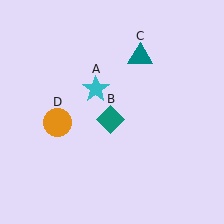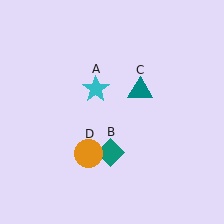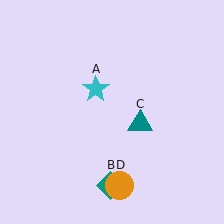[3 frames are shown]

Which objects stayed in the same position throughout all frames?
Cyan star (object A) remained stationary.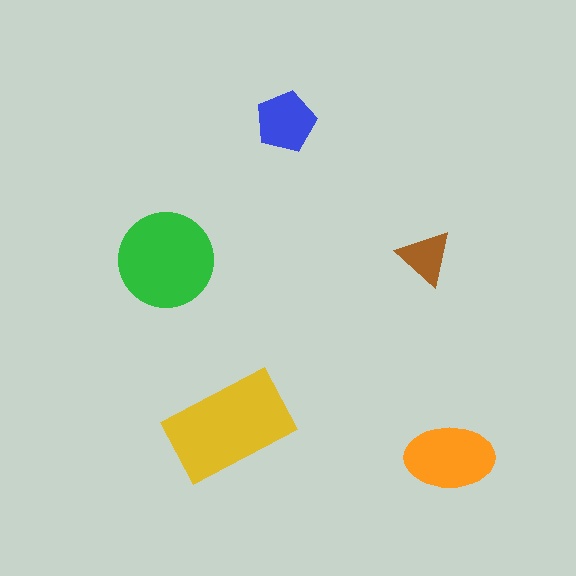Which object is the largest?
The yellow rectangle.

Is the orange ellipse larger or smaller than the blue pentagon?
Larger.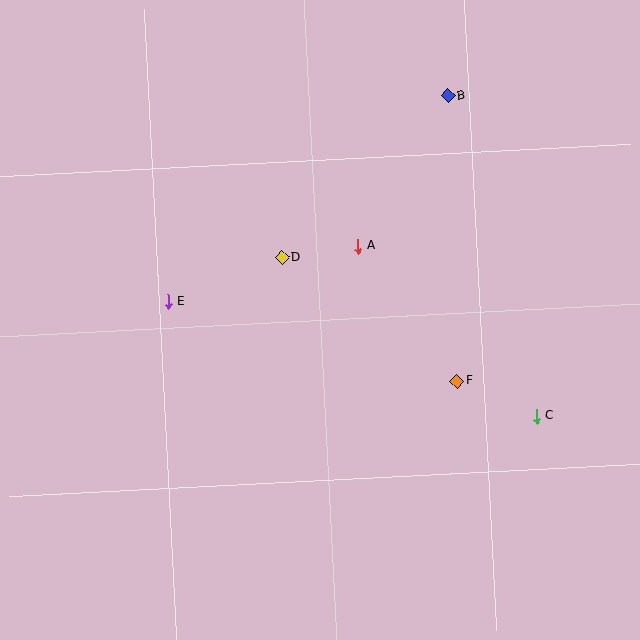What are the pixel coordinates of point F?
Point F is at (457, 382).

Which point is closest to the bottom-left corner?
Point E is closest to the bottom-left corner.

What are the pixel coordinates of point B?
Point B is at (448, 96).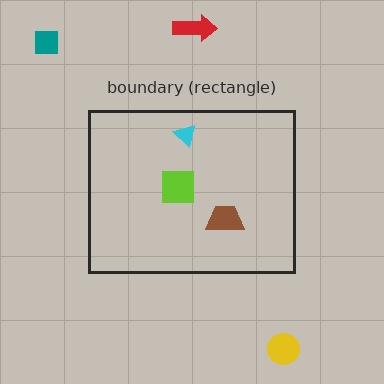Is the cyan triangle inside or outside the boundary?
Inside.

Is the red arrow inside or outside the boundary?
Outside.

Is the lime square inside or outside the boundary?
Inside.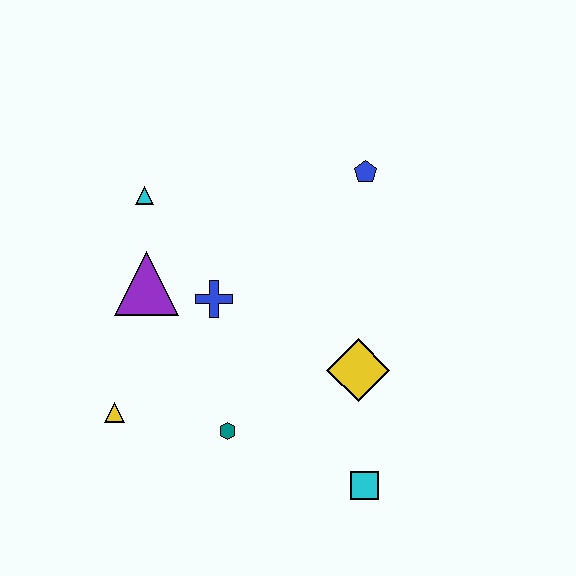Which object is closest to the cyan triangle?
The purple triangle is closest to the cyan triangle.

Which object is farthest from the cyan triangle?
The cyan square is farthest from the cyan triangle.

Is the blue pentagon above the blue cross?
Yes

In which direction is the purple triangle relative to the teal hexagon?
The purple triangle is above the teal hexagon.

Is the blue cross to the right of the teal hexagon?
No